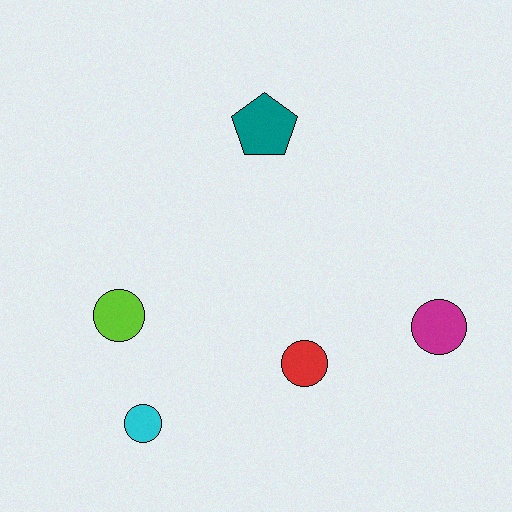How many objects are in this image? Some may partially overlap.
There are 5 objects.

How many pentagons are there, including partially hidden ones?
There is 1 pentagon.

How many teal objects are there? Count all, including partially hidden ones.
There is 1 teal object.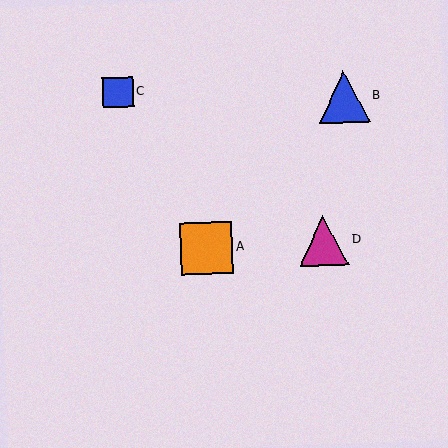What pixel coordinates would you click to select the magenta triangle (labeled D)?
Click at (324, 241) to select the magenta triangle D.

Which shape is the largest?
The orange square (labeled A) is the largest.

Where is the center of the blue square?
The center of the blue square is at (118, 92).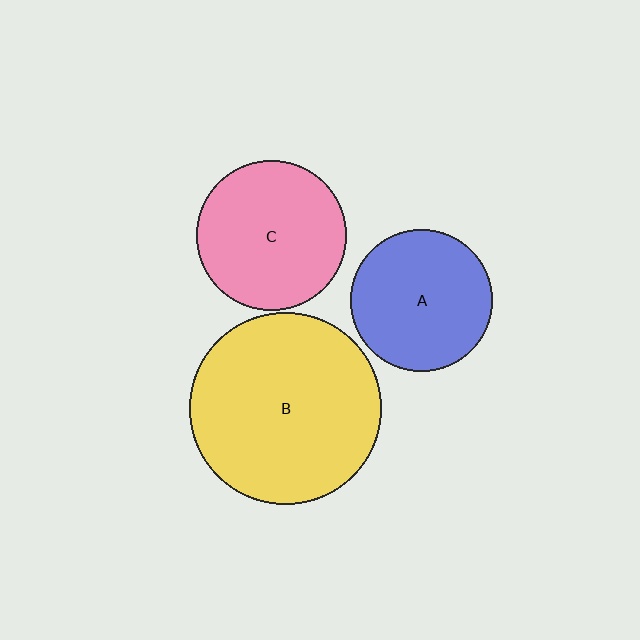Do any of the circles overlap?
No, none of the circles overlap.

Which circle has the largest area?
Circle B (yellow).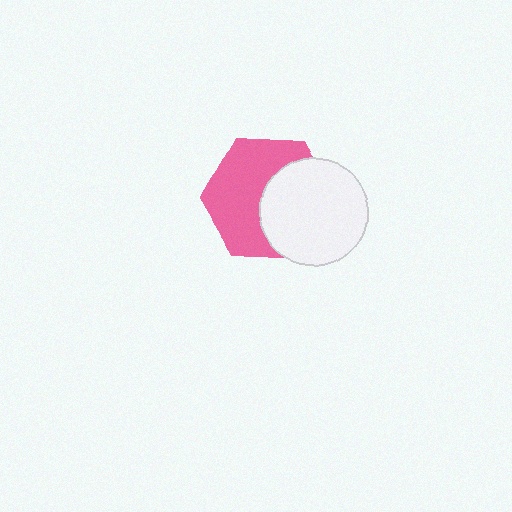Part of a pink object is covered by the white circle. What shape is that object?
It is a hexagon.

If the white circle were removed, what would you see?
You would see the complete pink hexagon.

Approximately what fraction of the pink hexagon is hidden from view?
Roughly 44% of the pink hexagon is hidden behind the white circle.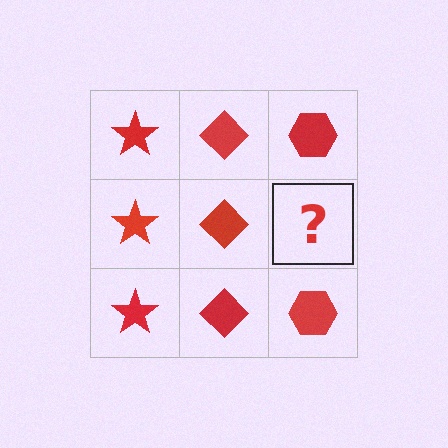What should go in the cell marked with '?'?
The missing cell should contain a red hexagon.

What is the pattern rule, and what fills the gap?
The rule is that each column has a consistent shape. The gap should be filled with a red hexagon.